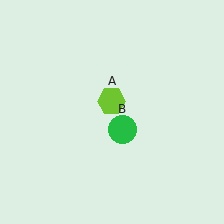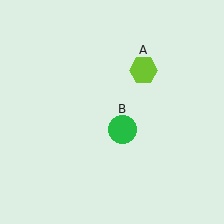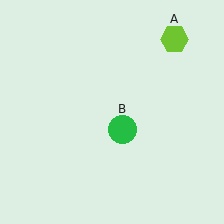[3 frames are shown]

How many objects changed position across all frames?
1 object changed position: lime hexagon (object A).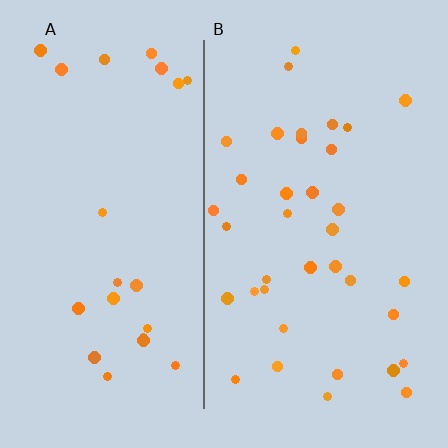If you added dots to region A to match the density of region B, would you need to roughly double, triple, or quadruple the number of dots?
Approximately double.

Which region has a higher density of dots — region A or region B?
B (the right).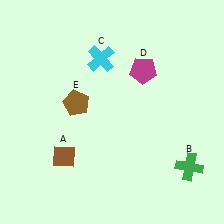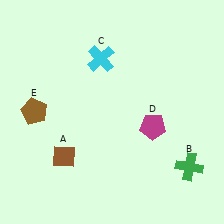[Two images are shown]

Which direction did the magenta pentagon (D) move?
The magenta pentagon (D) moved down.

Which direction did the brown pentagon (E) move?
The brown pentagon (E) moved left.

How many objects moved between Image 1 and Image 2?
2 objects moved between the two images.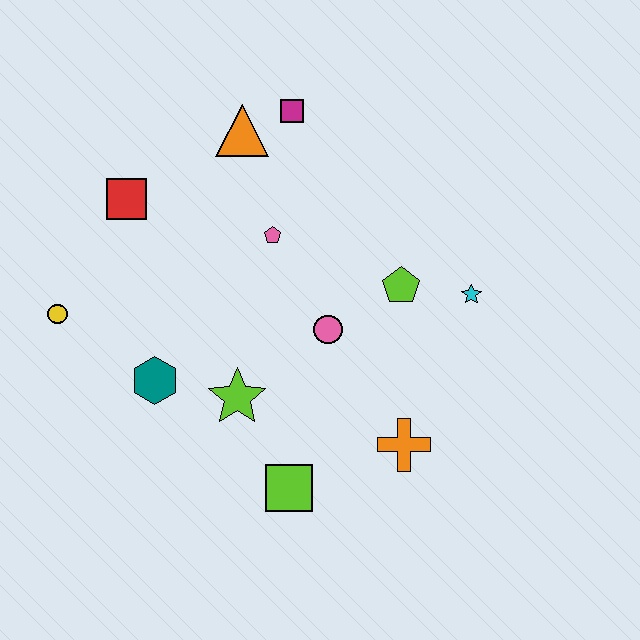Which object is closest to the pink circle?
The lime pentagon is closest to the pink circle.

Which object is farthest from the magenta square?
The lime square is farthest from the magenta square.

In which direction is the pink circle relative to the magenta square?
The pink circle is below the magenta square.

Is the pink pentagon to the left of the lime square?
Yes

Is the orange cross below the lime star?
Yes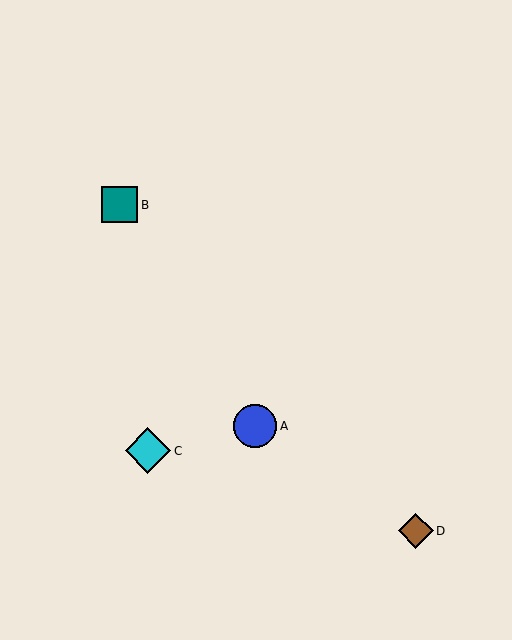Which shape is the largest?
The cyan diamond (labeled C) is the largest.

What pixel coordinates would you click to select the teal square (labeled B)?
Click at (120, 205) to select the teal square B.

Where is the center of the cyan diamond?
The center of the cyan diamond is at (148, 451).